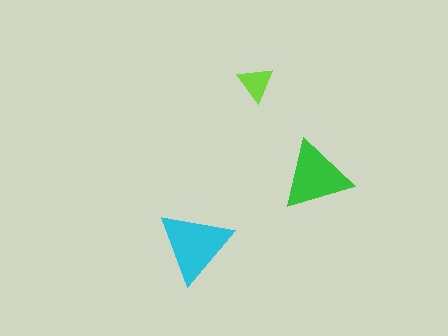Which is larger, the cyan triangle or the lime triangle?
The cyan one.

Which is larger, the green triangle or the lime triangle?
The green one.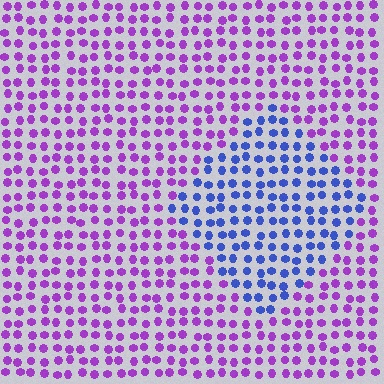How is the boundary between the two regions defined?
The boundary is defined purely by a slight shift in hue (about 55 degrees). Spacing, size, and orientation are identical on both sides.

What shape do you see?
I see a diamond.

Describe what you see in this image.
The image is filled with small purple elements in a uniform arrangement. A diamond-shaped region is visible where the elements are tinted to a slightly different hue, forming a subtle color boundary.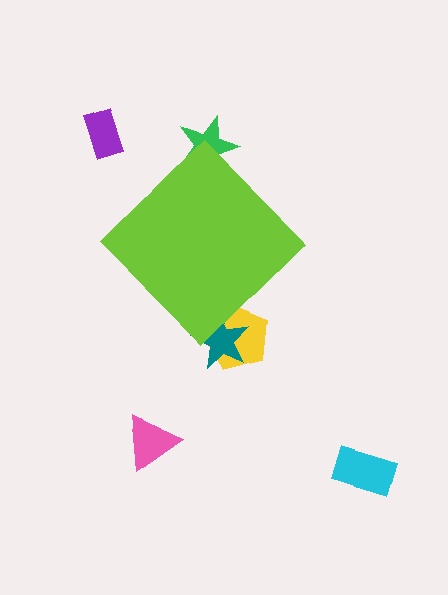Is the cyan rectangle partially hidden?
No, the cyan rectangle is fully visible.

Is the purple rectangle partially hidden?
No, the purple rectangle is fully visible.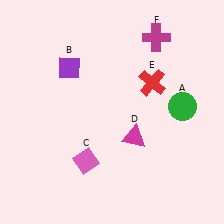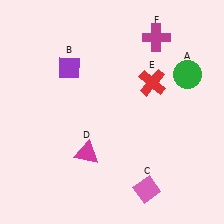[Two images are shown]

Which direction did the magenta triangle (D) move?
The magenta triangle (D) moved left.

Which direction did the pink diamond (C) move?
The pink diamond (C) moved right.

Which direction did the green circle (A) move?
The green circle (A) moved up.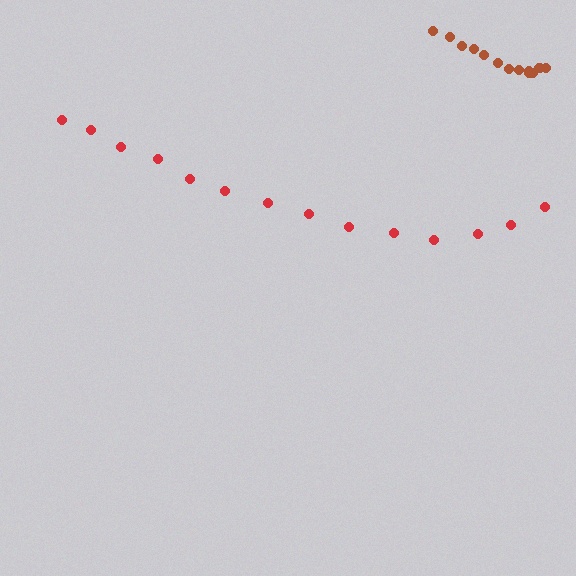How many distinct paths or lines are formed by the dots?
There are 2 distinct paths.